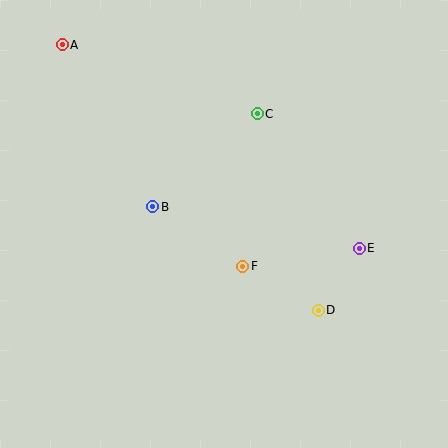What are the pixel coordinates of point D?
Point D is at (318, 310).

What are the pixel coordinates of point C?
Point C is at (257, 114).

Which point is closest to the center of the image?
Point F at (243, 266) is closest to the center.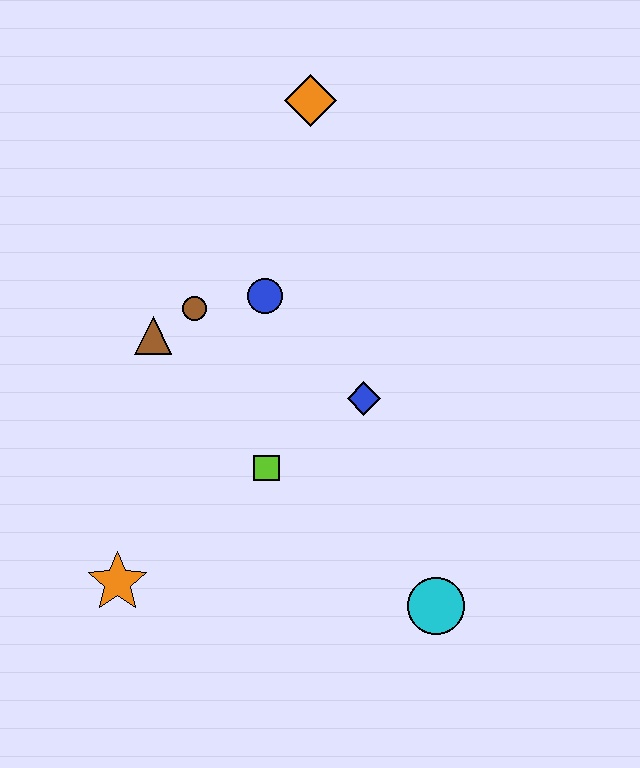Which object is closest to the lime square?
The blue diamond is closest to the lime square.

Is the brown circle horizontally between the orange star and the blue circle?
Yes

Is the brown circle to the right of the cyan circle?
No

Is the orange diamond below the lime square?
No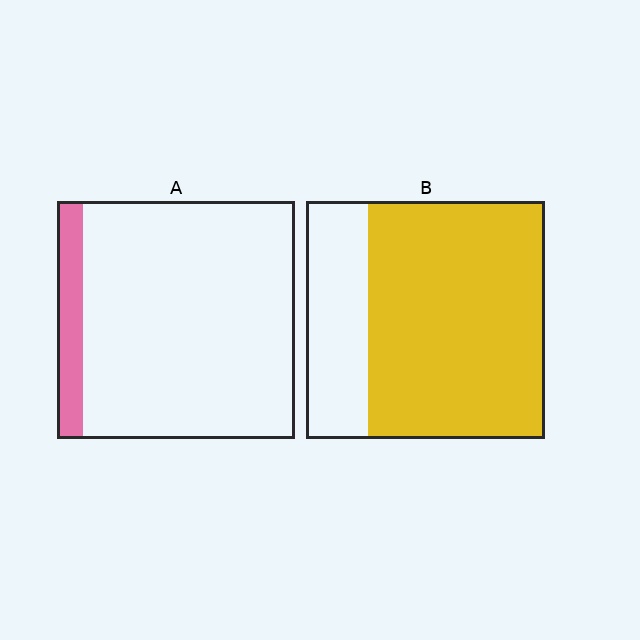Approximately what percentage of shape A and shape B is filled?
A is approximately 10% and B is approximately 75%.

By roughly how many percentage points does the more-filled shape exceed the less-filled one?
By roughly 65 percentage points (B over A).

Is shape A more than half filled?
No.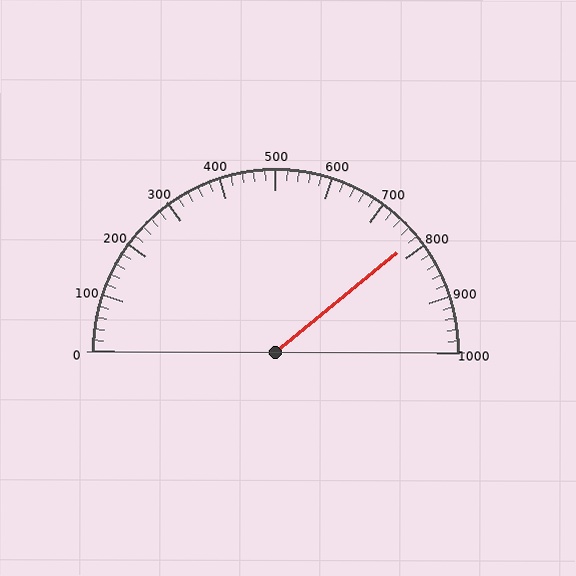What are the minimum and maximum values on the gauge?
The gauge ranges from 0 to 1000.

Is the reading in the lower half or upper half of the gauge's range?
The reading is in the upper half of the range (0 to 1000).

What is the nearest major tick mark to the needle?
The nearest major tick mark is 800.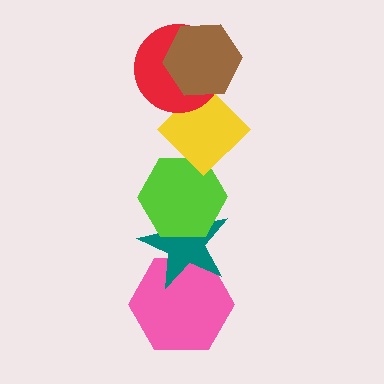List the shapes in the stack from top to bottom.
From top to bottom: the brown hexagon, the red circle, the yellow diamond, the lime hexagon, the teal star, the pink hexagon.